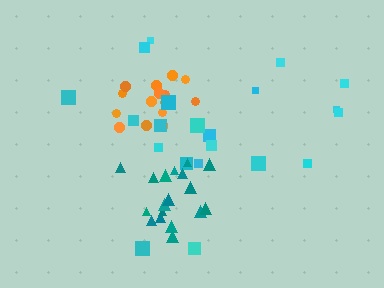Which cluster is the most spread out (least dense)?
Cyan.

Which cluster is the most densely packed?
Orange.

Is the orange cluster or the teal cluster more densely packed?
Orange.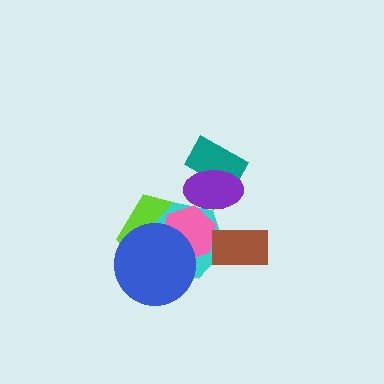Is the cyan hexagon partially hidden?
Yes, it is partially covered by another shape.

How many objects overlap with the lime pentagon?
3 objects overlap with the lime pentagon.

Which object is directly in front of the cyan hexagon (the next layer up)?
The pink hexagon is directly in front of the cyan hexagon.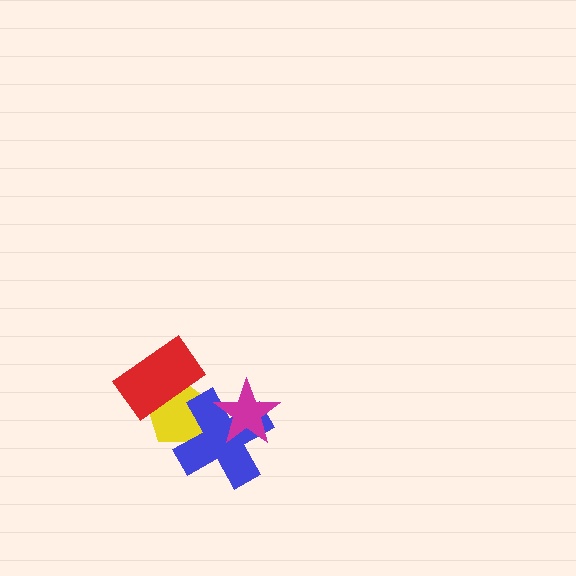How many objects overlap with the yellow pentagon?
2 objects overlap with the yellow pentagon.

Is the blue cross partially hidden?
Yes, it is partially covered by another shape.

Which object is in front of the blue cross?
The magenta star is in front of the blue cross.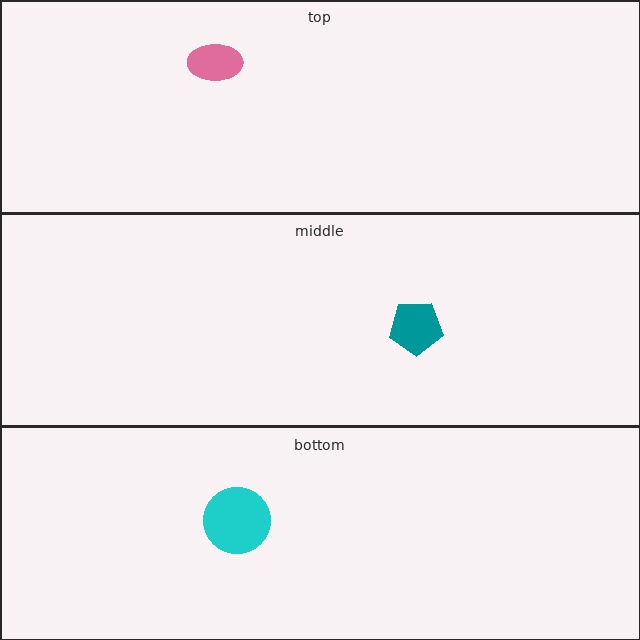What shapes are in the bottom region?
The cyan circle.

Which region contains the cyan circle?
The bottom region.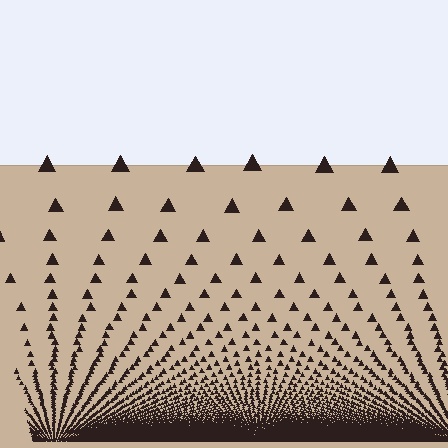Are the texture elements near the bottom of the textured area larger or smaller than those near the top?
Smaller. The gradient is inverted — elements near the bottom are smaller and denser.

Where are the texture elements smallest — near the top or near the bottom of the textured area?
Near the bottom.